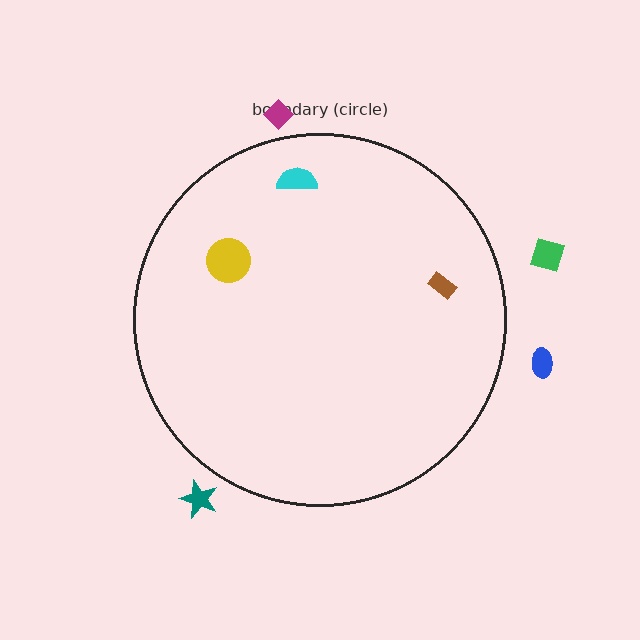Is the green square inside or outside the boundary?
Outside.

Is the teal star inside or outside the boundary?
Outside.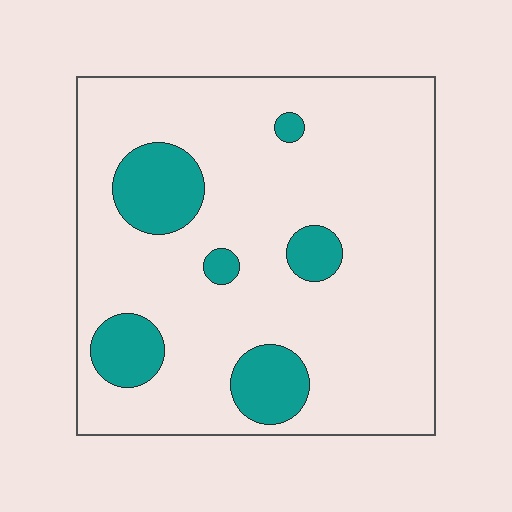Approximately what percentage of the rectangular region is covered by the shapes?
Approximately 15%.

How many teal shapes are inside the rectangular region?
6.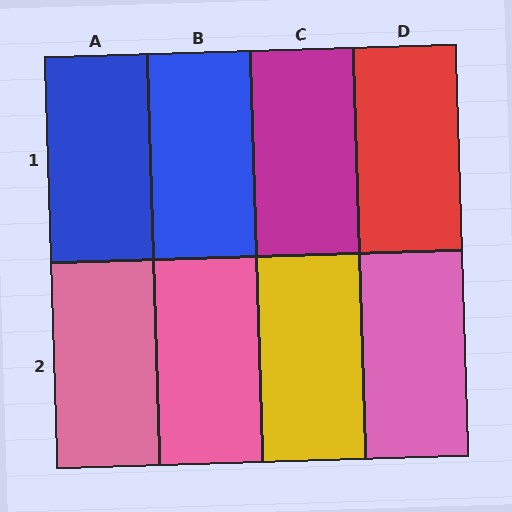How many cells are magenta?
1 cell is magenta.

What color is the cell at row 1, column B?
Blue.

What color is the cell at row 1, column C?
Magenta.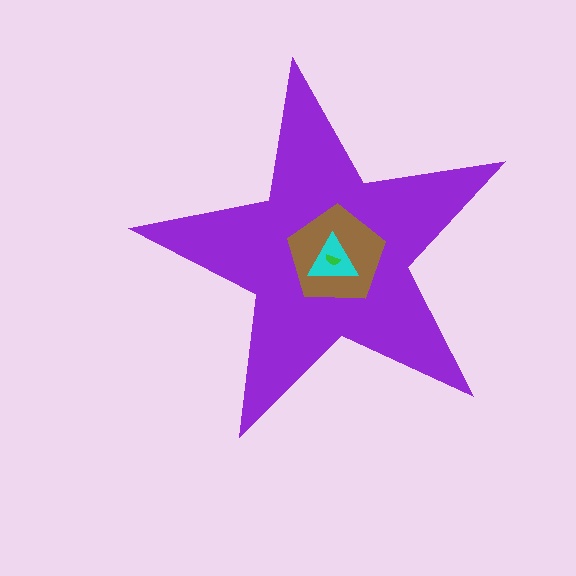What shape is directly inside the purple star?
The brown pentagon.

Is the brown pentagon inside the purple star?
Yes.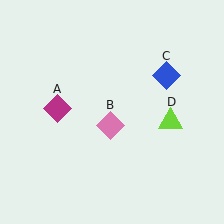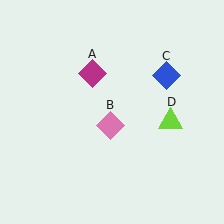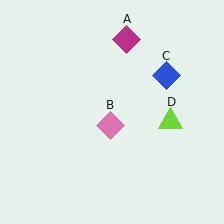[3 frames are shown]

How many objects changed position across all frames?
1 object changed position: magenta diamond (object A).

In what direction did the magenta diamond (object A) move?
The magenta diamond (object A) moved up and to the right.